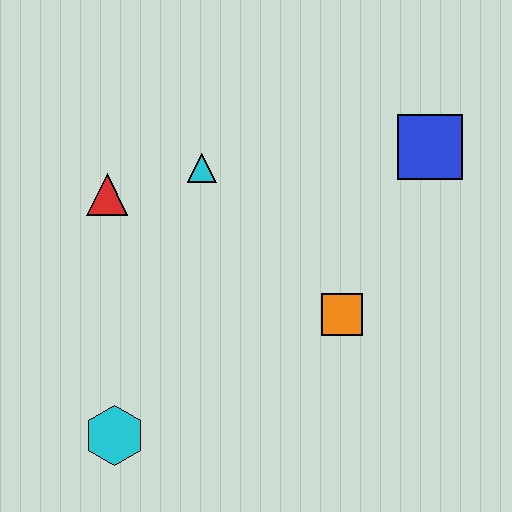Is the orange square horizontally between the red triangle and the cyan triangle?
No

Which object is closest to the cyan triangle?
The red triangle is closest to the cyan triangle.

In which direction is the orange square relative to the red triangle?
The orange square is to the right of the red triangle.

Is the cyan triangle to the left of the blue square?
Yes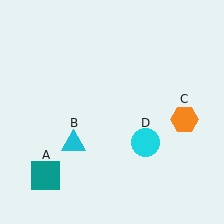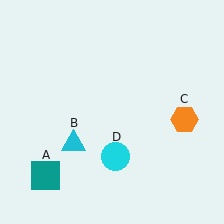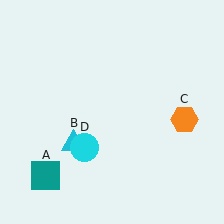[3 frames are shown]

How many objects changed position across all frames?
1 object changed position: cyan circle (object D).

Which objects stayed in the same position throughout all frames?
Teal square (object A) and cyan triangle (object B) and orange hexagon (object C) remained stationary.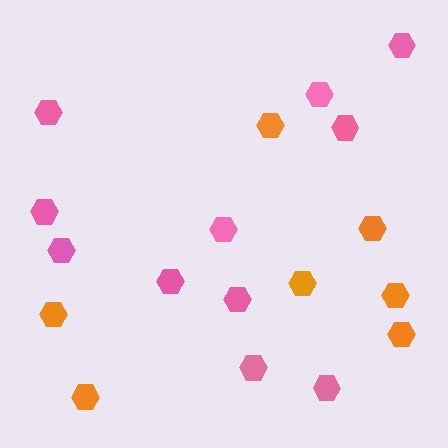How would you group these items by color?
There are 2 groups: one group of pink hexagons (11) and one group of orange hexagons (7).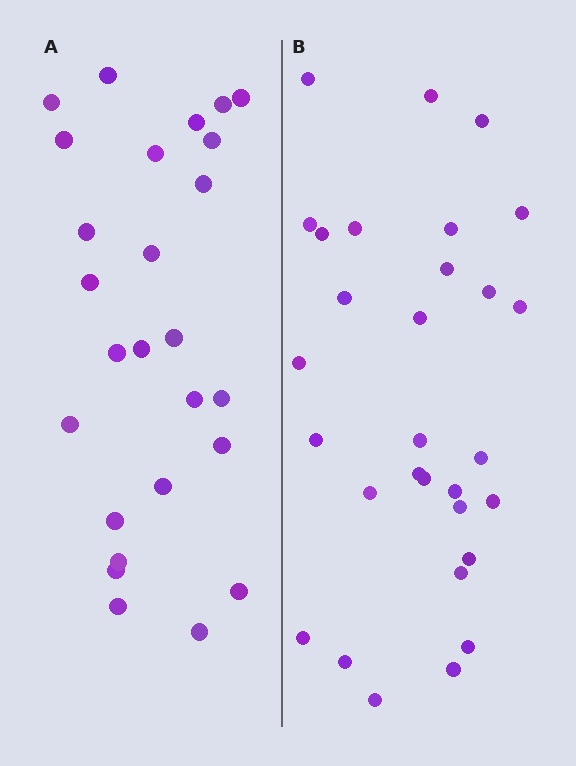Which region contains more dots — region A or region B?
Region B (the right region) has more dots.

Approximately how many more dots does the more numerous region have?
Region B has about 4 more dots than region A.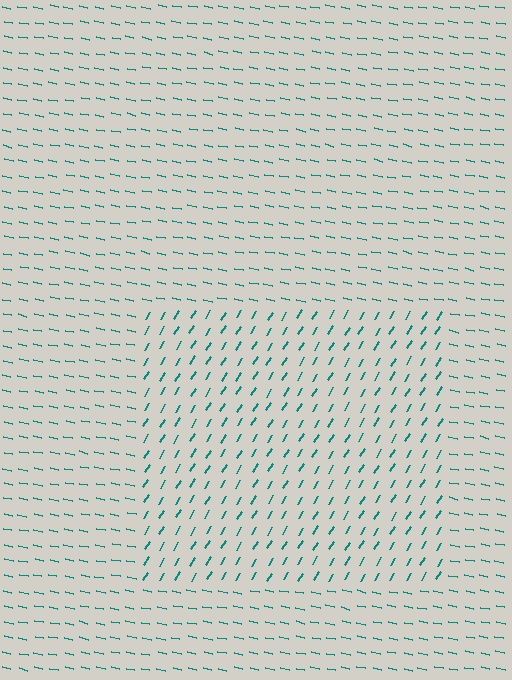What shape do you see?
I see a rectangle.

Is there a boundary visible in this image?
Yes, there is a texture boundary formed by a change in line orientation.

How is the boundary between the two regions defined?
The boundary is defined purely by a change in line orientation (approximately 70 degrees difference). All lines are the same color and thickness.